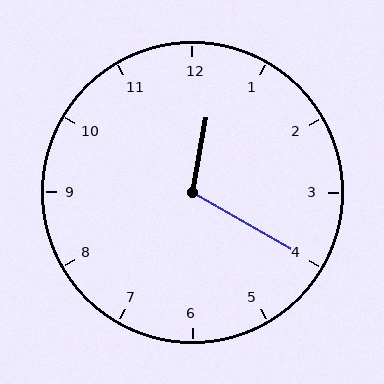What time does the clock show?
12:20.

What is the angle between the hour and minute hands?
Approximately 110 degrees.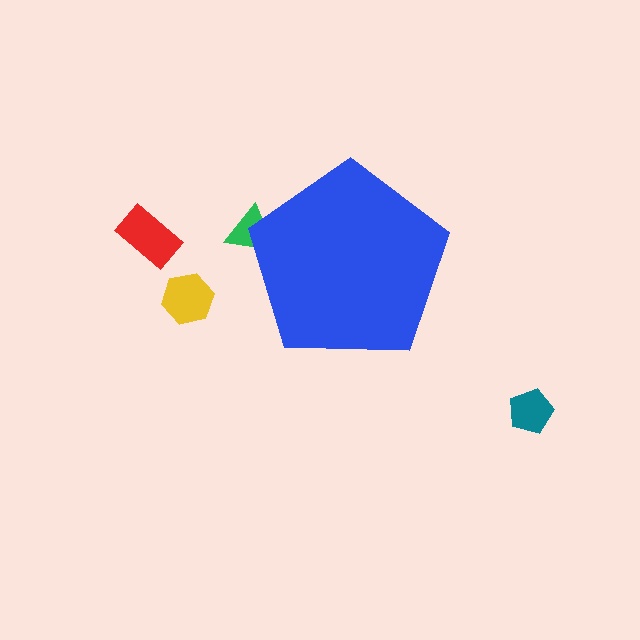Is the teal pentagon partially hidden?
No, the teal pentagon is fully visible.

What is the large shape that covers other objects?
A blue pentagon.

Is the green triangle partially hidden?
Yes, the green triangle is partially hidden behind the blue pentagon.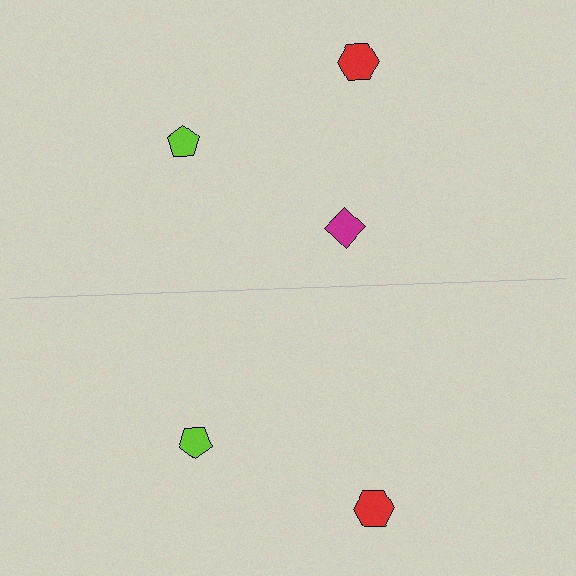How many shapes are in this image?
There are 5 shapes in this image.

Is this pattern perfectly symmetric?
No, the pattern is not perfectly symmetric. A magenta diamond is missing from the bottom side.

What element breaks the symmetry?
A magenta diamond is missing from the bottom side.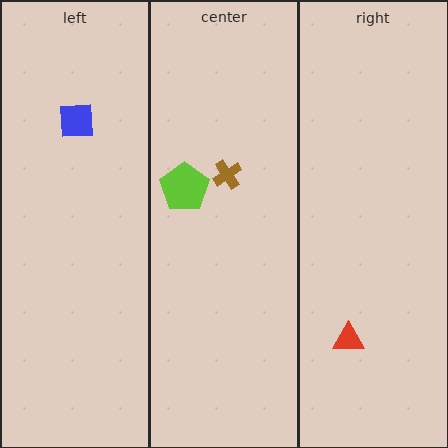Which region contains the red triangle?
The right region.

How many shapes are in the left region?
1.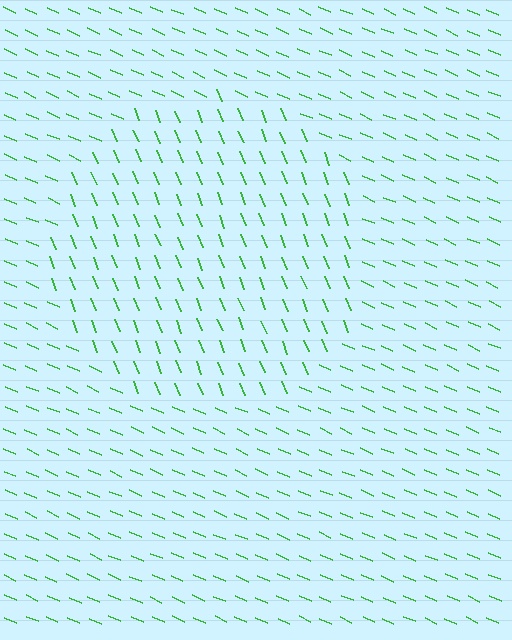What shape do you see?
I see a circle.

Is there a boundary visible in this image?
Yes, there is a texture boundary formed by a change in line orientation.